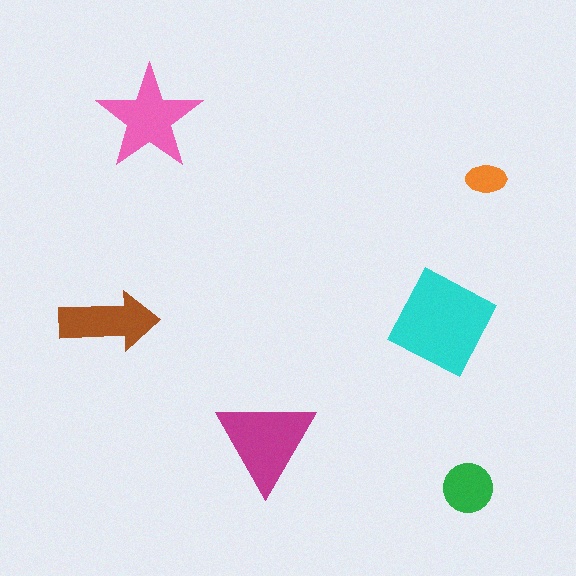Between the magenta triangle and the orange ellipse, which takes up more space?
The magenta triangle.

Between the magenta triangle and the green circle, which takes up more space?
The magenta triangle.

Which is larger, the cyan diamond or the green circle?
The cyan diamond.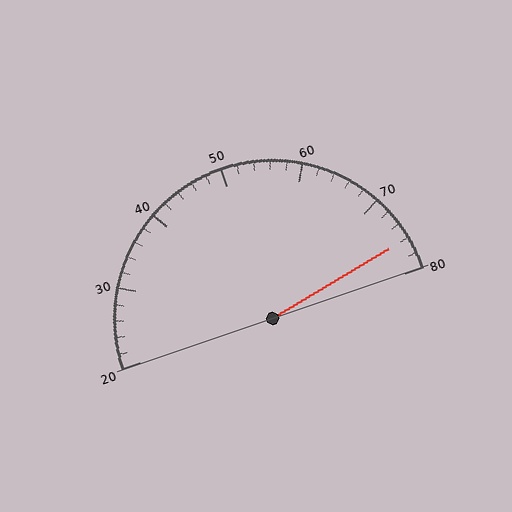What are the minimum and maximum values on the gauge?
The gauge ranges from 20 to 80.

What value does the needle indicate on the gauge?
The needle indicates approximately 76.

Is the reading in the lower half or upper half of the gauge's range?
The reading is in the upper half of the range (20 to 80).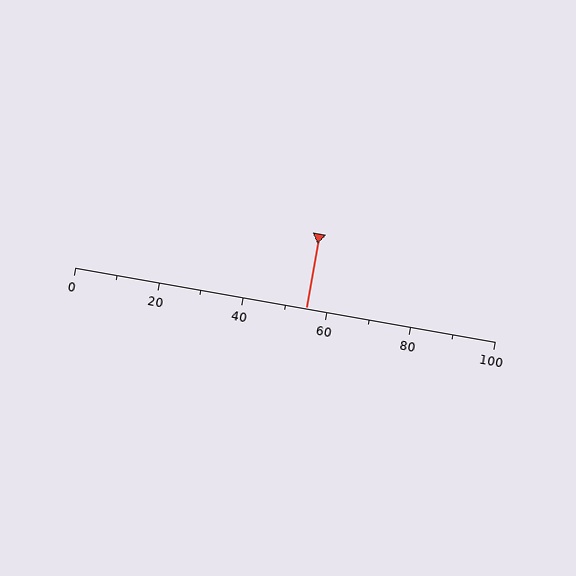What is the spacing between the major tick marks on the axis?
The major ticks are spaced 20 apart.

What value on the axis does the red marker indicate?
The marker indicates approximately 55.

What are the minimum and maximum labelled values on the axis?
The axis runs from 0 to 100.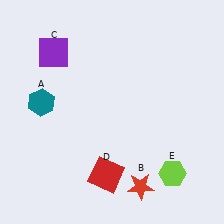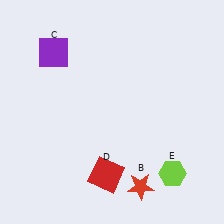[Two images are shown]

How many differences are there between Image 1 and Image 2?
There is 1 difference between the two images.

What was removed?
The teal hexagon (A) was removed in Image 2.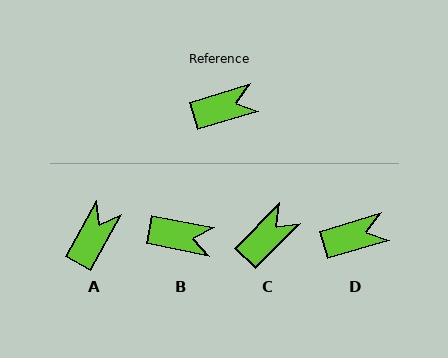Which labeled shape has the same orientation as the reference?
D.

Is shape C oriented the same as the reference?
No, it is off by about 29 degrees.